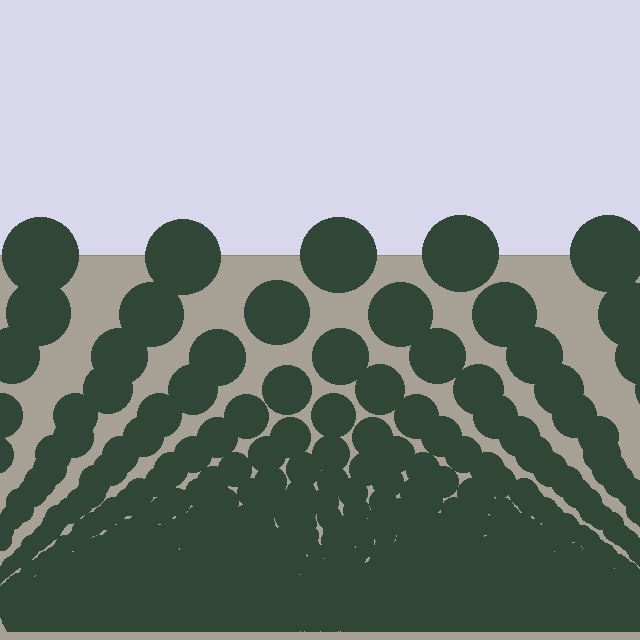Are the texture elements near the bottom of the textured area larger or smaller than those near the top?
Smaller. The gradient is inverted — elements near the bottom are smaller and denser.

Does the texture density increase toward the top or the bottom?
Density increases toward the bottom.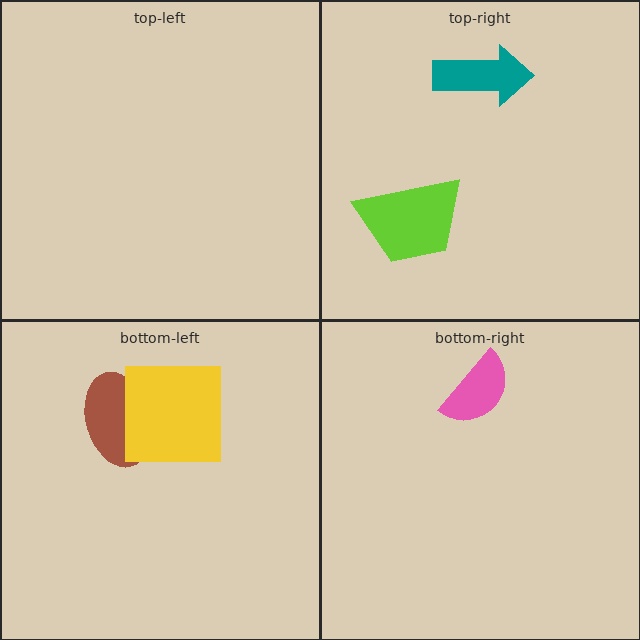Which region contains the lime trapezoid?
The top-right region.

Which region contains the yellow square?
The bottom-left region.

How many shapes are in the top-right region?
2.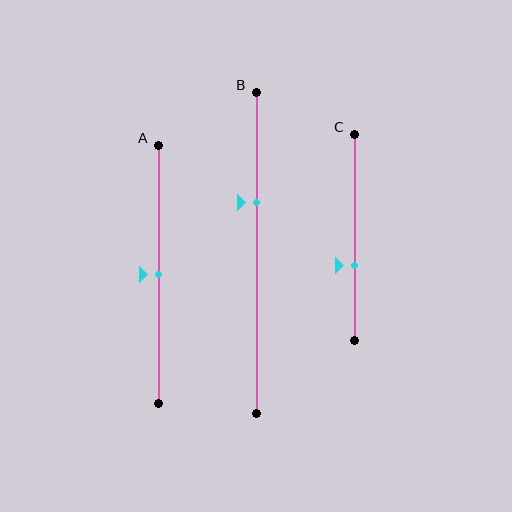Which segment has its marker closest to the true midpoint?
Segment A has its marker closest to the true midpoint.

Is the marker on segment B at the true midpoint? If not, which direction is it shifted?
No, the marker on segment B is shifted upward by about 16% of the segment length.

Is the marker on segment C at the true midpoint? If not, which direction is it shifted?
No, the marker on segment C is shifted downward by about 14% of the segment length.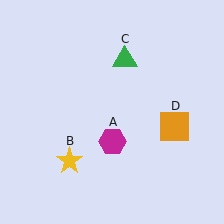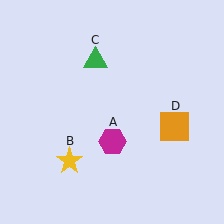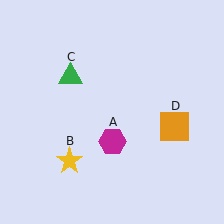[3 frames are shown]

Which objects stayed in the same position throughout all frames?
Magenta hexagon (object A) and yellow star (object B) and orange square (object D) remained stationary.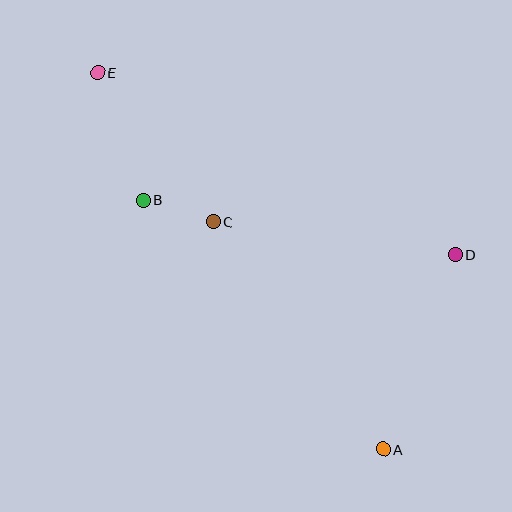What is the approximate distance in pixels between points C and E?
The distance between C and E is approximately 188 pixels.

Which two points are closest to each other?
Points B and C are closest to each other.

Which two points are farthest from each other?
Points A and E are farthest from each other.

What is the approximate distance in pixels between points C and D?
The distance between C and D is approximately 245 pixels.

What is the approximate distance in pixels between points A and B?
The distance between A and B is approximately 346 pixels.